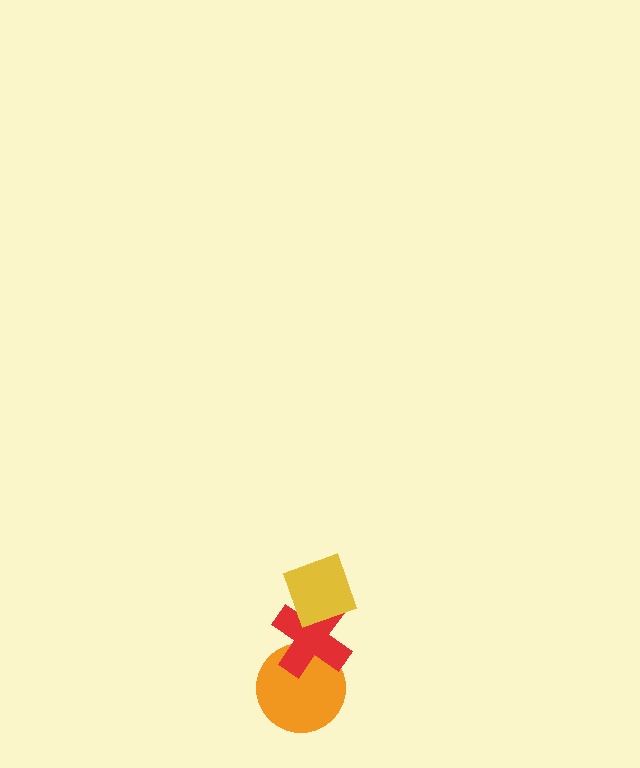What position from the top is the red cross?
The red cross is 2nd from the top.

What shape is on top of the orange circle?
The red cross is on top of the orange circle.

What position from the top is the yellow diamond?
The yellow diamond is 1st from the top.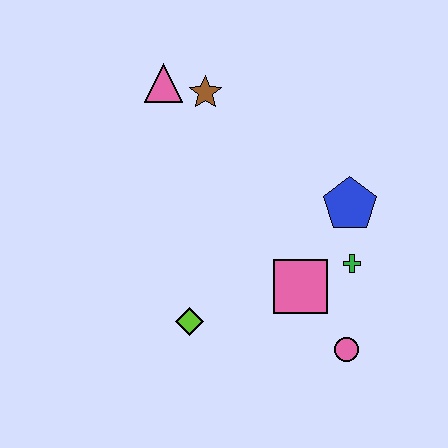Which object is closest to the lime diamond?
The pink square is closest to the lime diamond.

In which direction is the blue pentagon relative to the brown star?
The blue pentagon is to the right of the brown star.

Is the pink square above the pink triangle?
No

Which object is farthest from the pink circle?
The pink triangle is farthest from the pink circle.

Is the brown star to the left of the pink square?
Yes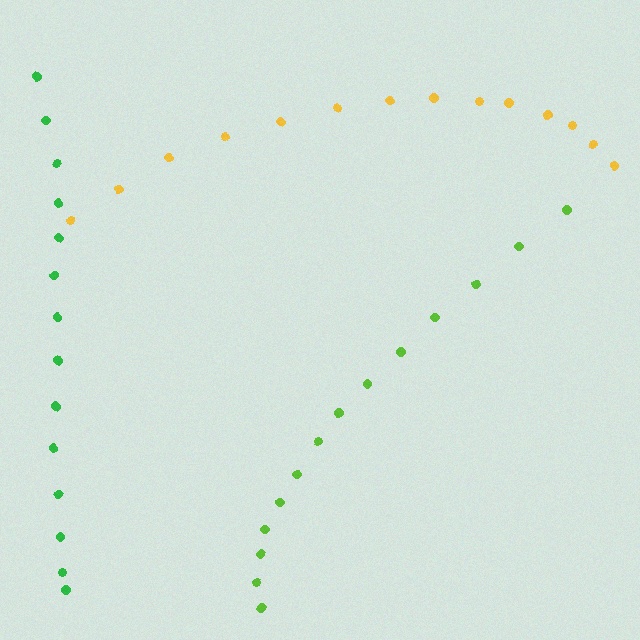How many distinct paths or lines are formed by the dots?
There are 3 distinct paths.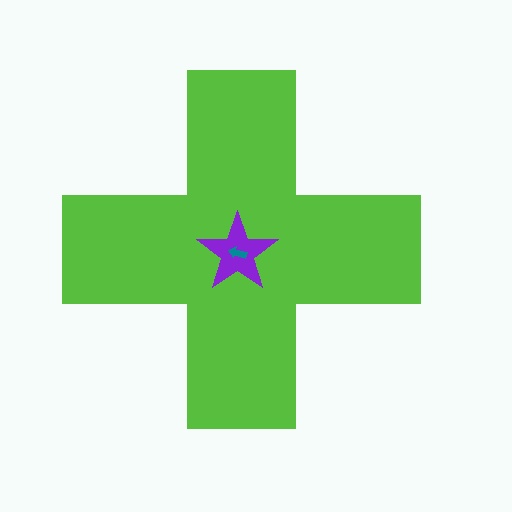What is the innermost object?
The teal arrow.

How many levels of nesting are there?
3.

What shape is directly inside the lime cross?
The purple star.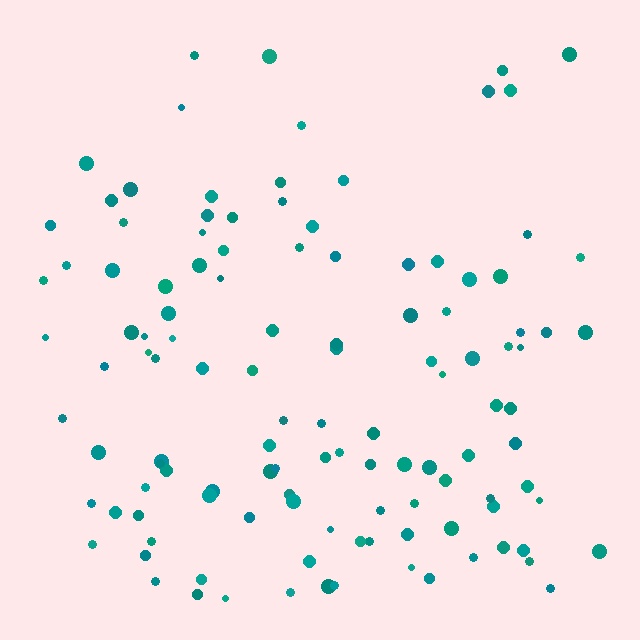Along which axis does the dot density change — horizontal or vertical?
Vertical.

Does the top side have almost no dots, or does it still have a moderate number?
Still a moderate number, just noticeably fewer than the bottom.